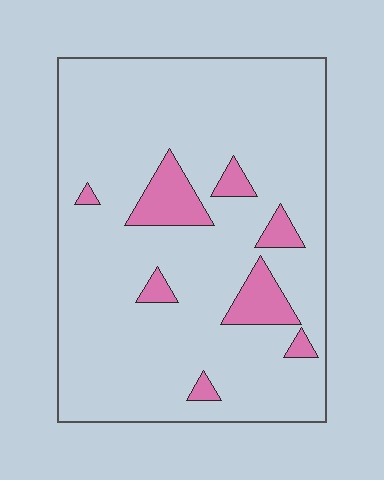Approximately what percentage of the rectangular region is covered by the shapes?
Approximately 10%.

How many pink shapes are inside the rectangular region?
8.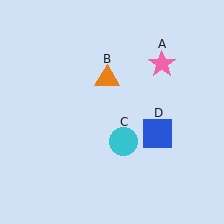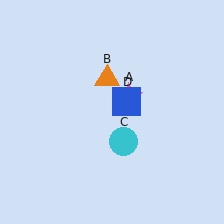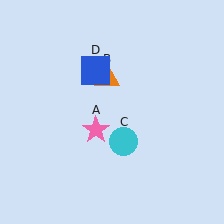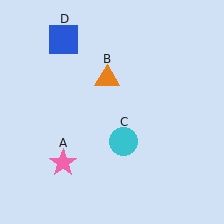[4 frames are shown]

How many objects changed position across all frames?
2 objects changed position: pink star (object A), blue square (object D).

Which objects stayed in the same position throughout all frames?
Orange triangle (object B) and cyan circle (object C) remained stationary.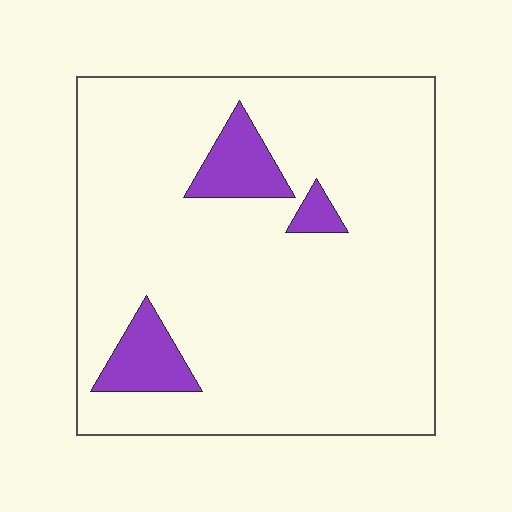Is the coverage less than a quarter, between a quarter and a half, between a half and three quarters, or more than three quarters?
Less than a quarter.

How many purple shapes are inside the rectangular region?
3.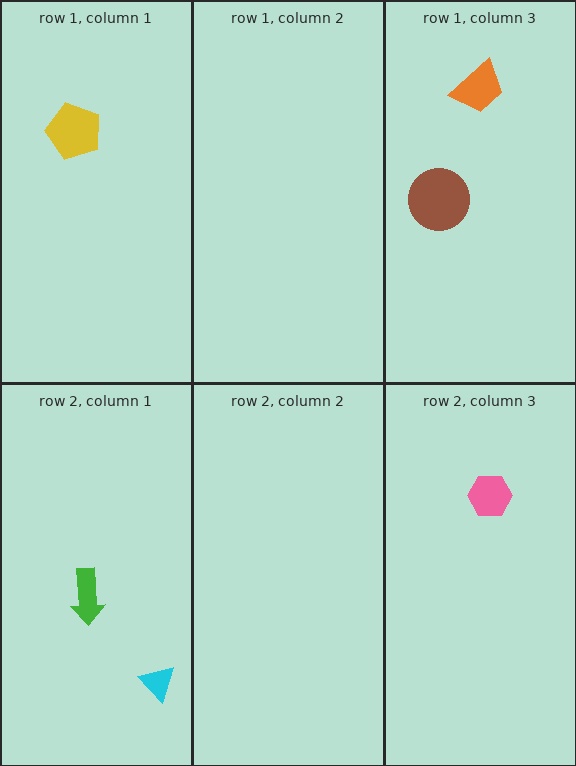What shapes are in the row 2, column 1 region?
The green arrow, the cyan triangle.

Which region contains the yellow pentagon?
The row 1, column 1 region.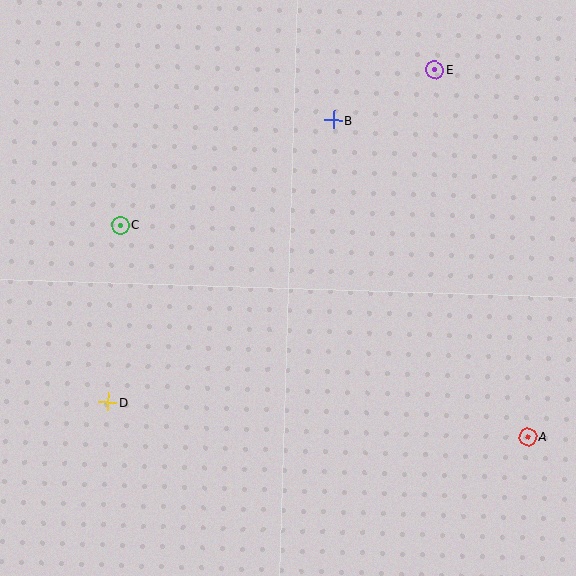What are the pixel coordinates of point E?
Point E is at (435, 70).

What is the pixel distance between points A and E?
The distance between A and E is 379 pixels.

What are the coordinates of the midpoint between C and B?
The midpoint between C and B is at (227, 173).